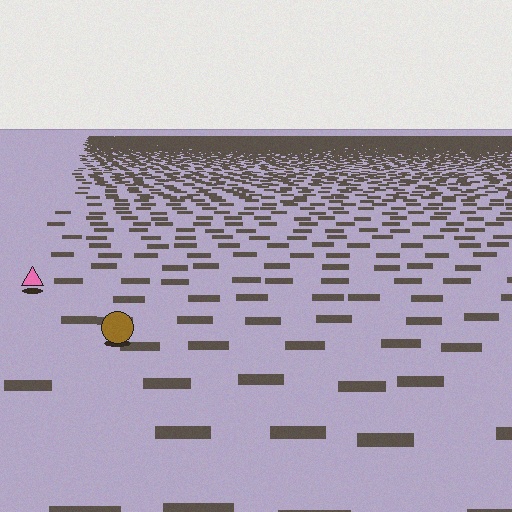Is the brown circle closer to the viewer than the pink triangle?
Yes. The brown circle is closer — you can tell from the texture gradient: the ground texture is coarser near it.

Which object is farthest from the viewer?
The pink triangle is farthest from the viewer. It appears smaller and the ground texture around it is denser.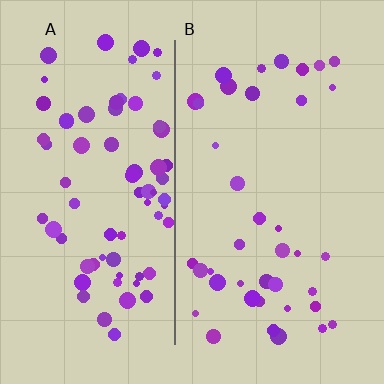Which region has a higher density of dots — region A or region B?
A (the left).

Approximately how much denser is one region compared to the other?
Approximately 1.9× — region A over region B.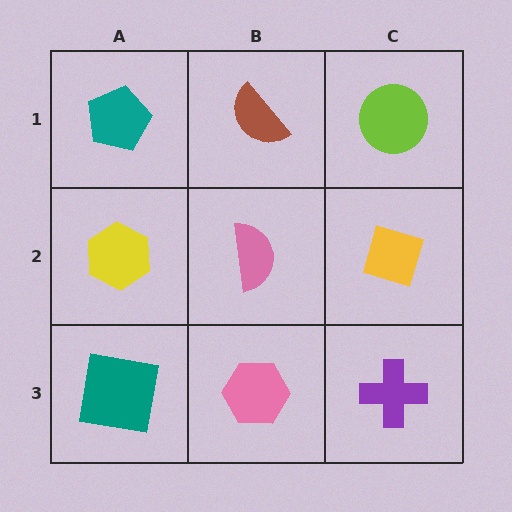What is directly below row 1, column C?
A yellow diamond.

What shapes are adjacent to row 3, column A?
A yellow hexagon (row 2, column A), a pink hexagon (row 3, column B).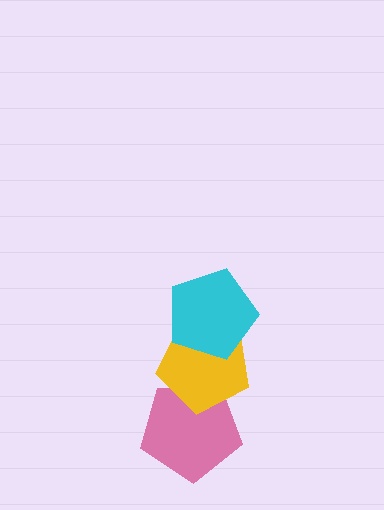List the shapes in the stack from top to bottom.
From top to bottom: the cyan pentagon, the yellow pentagon, the pink pentagon.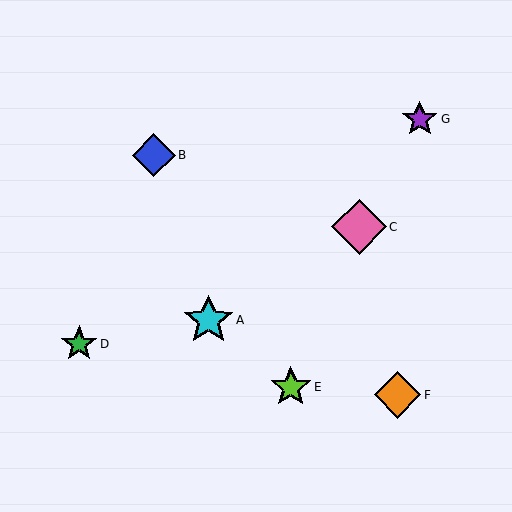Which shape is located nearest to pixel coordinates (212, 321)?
The cyan star (labeled A) at (209, 320) is nearest to that location.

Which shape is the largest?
The pink diamond (labeled C) is the largest.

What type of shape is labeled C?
Shape C is a pink diamond.